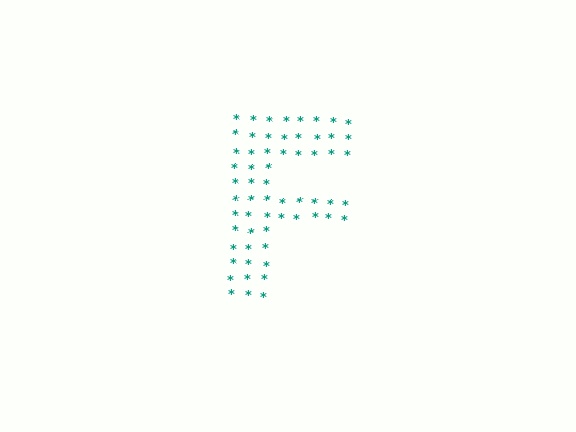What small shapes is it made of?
It is made of small asterisks.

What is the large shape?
The large shape is the letter F.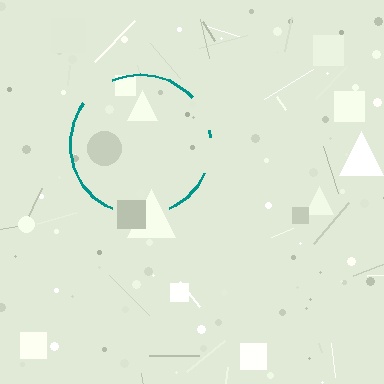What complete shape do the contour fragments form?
The contour fragments form a circle.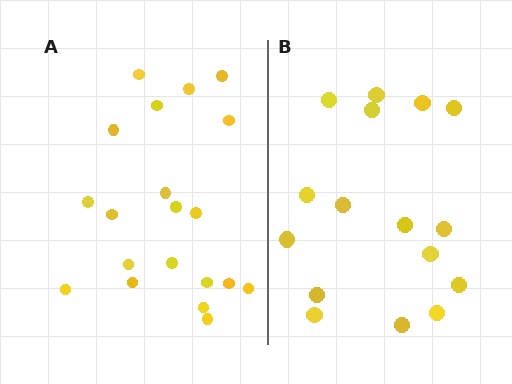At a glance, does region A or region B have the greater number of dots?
Region A (the left region) has more dots.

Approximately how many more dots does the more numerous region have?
Region A has about 4 more dots than region B.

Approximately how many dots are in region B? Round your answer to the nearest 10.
About 20 dots. (The exact count is 16, which rounds to 20.)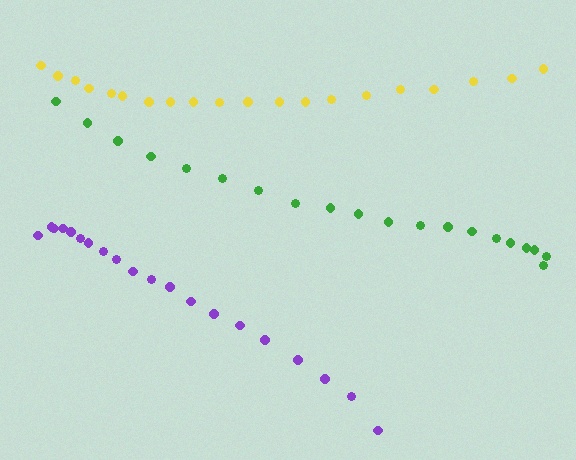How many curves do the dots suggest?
There are 3 distinct paths.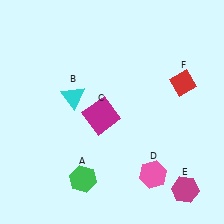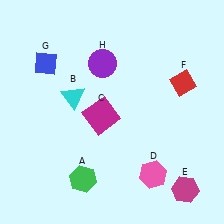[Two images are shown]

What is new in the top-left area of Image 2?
A blue diamond (G) was added in the top-left area of Image 2.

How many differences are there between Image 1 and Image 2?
There are 2 differences between the two images.